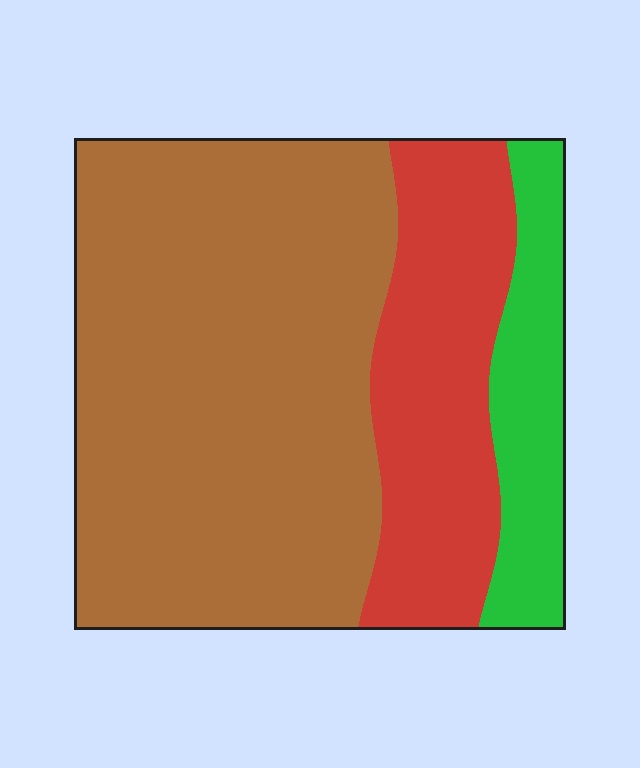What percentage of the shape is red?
Red covers about 25% of the shape.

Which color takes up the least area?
Green, at roughly 15%.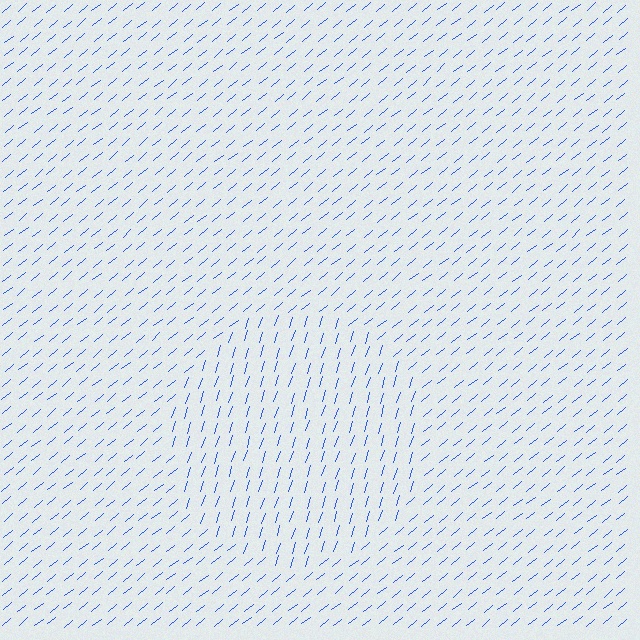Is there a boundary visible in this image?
Yes, there is a texture boundary formed by a change in line orientation.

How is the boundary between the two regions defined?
The boundary is defined purely by a change in line orientation (approximately 32 degrees difference). All lines are the same color and thickness.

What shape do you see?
I see a circle.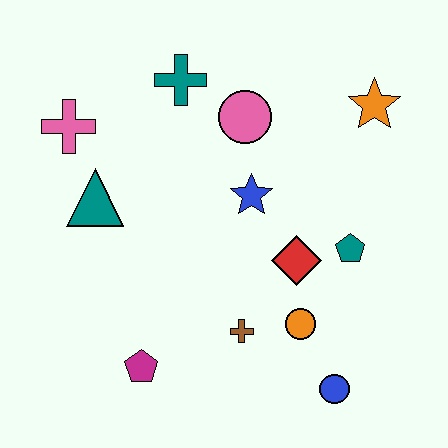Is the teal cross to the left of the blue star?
Yes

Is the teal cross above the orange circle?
Yes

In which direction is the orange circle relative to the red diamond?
The orange circle is below the red diamond.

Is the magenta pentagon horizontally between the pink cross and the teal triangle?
No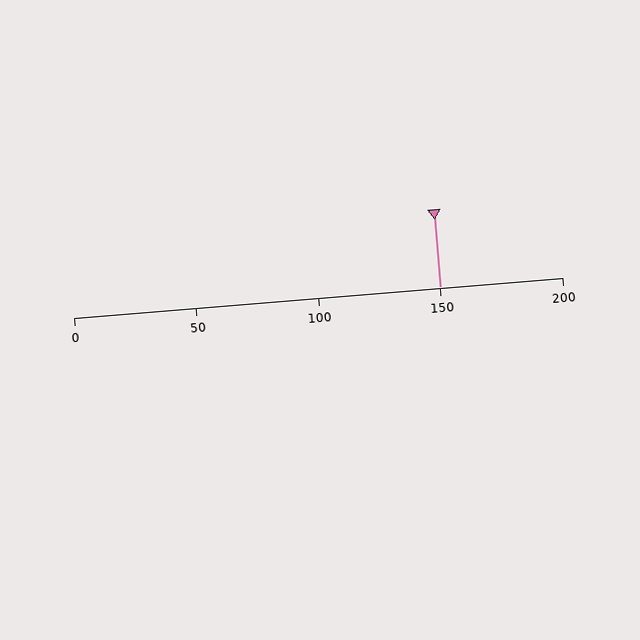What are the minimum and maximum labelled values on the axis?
The axis runs from 0 to 200.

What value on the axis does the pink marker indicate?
The marker indicates approximately 150.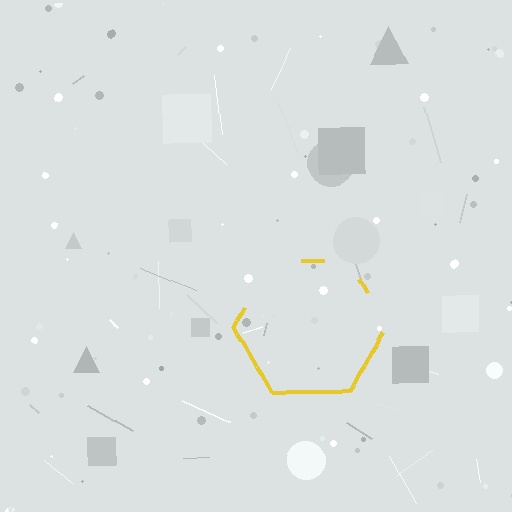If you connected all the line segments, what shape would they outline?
They would outline a hexagon.